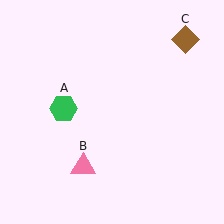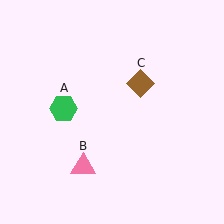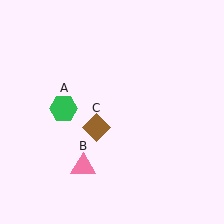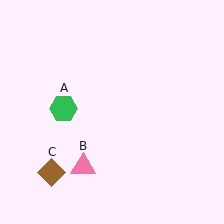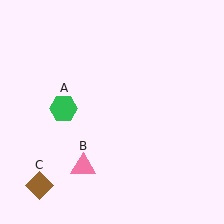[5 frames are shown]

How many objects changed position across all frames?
1 object changed position: brown diamond (object C).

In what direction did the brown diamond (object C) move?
The brown diamond (object C) moved down and to the left.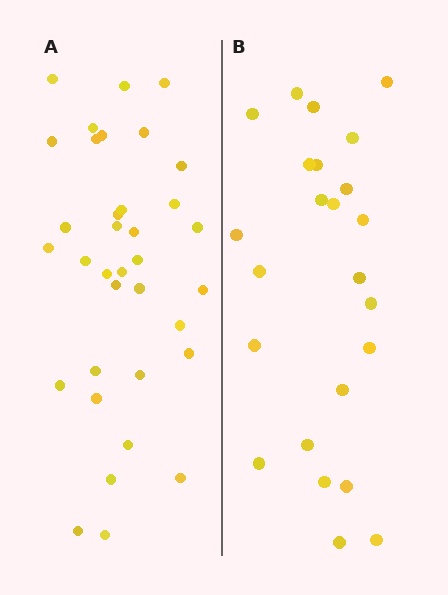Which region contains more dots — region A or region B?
Region A (the left region) has more dots.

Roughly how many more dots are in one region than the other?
Region A has roughly 12 or so more dots than region B.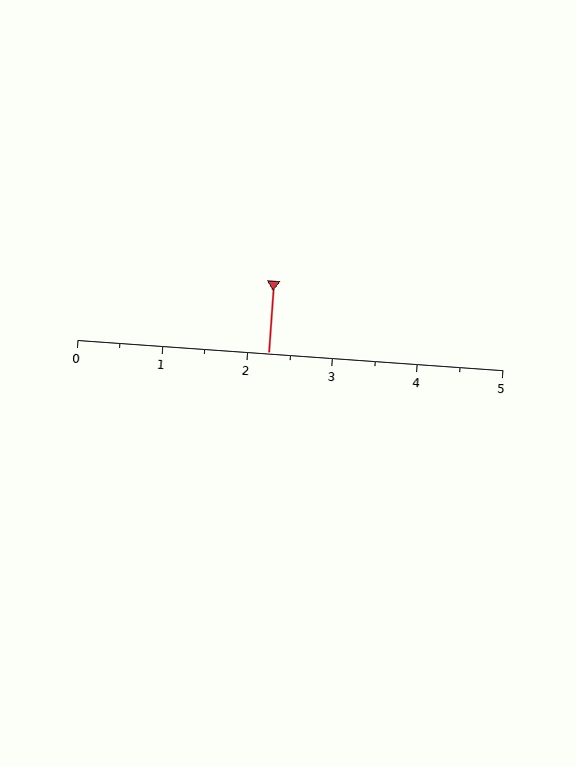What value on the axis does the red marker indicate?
The marker indicates approximately 2.2.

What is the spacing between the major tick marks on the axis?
The major ticks are spaced 1 apart.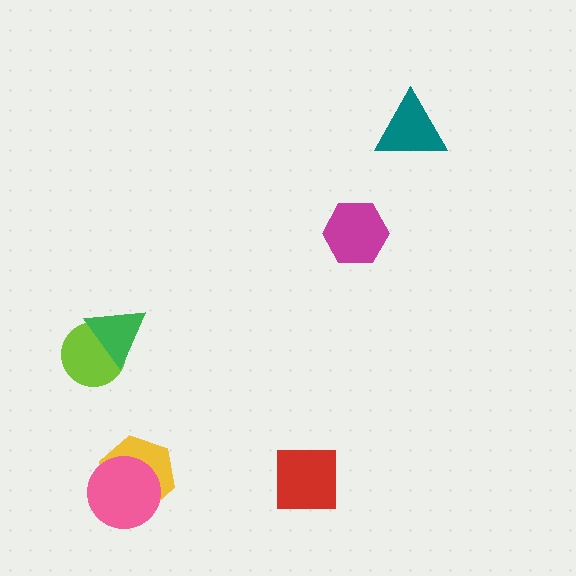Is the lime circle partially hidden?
Yes, it is partially covered by another shape.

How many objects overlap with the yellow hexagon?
1 object overlaps with the yellow hexagon.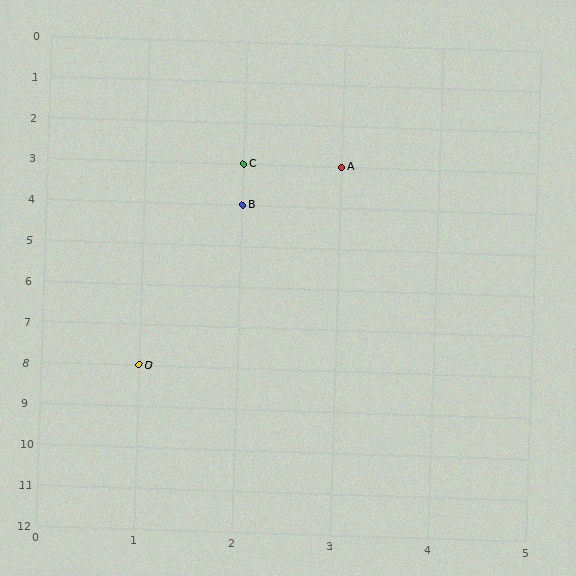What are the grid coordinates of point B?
Point B is at grid coordinates (2, 4).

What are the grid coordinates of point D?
Point D is at grid coordinates (1, 8).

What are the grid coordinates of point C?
Point C is at grid coordinates (2, 3).